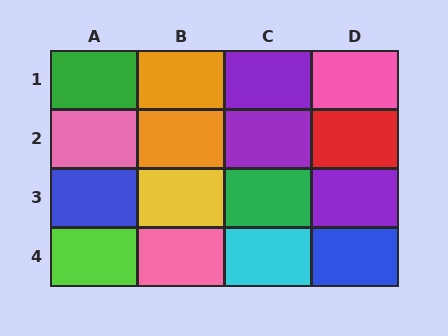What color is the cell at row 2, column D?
Red.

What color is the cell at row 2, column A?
Pink.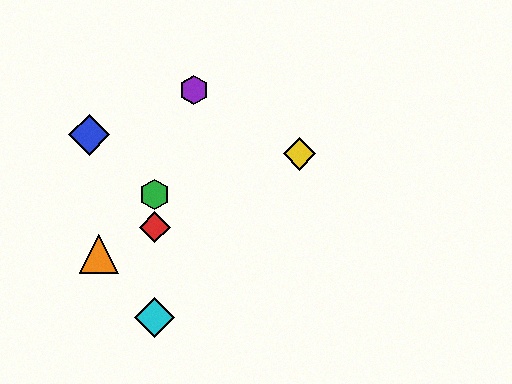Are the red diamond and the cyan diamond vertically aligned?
Yes, both are at x≈155.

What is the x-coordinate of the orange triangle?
The orange triangle is at x≈99.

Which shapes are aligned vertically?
The red diamond, the green hexagon, the cyan diamond are aligned vertically.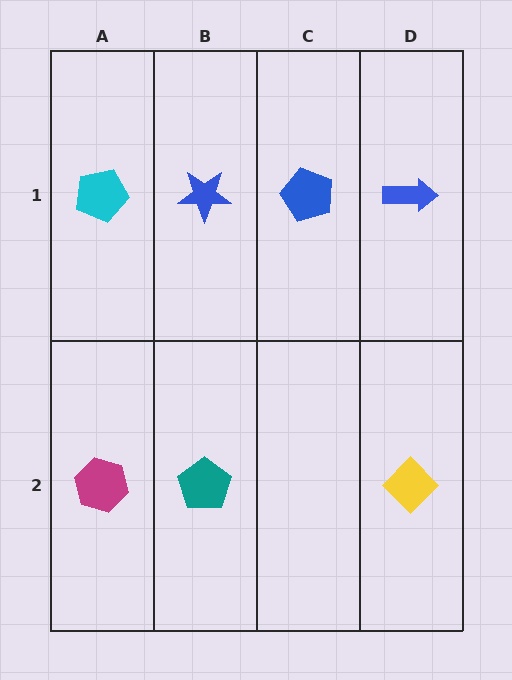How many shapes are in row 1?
4 shapes.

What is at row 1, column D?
A blue arrow.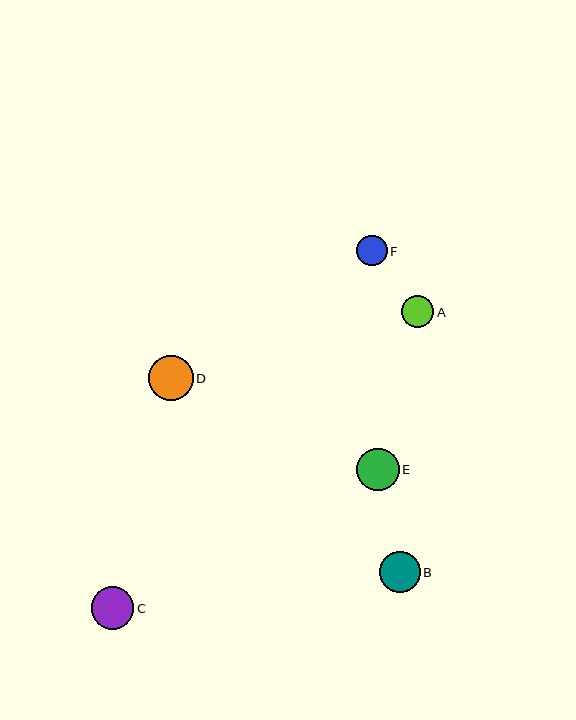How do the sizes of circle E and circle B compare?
Circle E and circle B are approximately the same size.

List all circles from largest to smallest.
From largest to smallest: D, C, E, B, A, F.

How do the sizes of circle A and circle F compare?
Circle A and circle F are approximately the same size.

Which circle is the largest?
Circle D is the largest with a size of approximately 45 pixels.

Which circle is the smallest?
Circle F is the smallest with a size of approximately 30 pixels.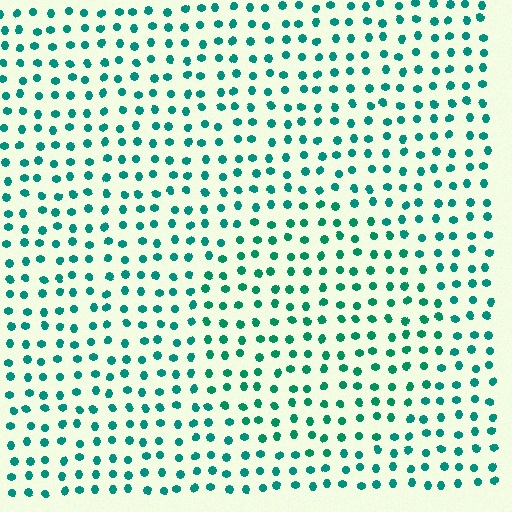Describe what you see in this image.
The image is filled with small teal elements in a uniform arrangement. A circle-shaped region is visible where the elements are tinted to a slightly different hue, forming a subtle color boundary.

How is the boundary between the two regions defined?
The boundary is defined purely by a slight shift in hue (about 13 degrees). Spacing, size, and orientation are identical on both sides.